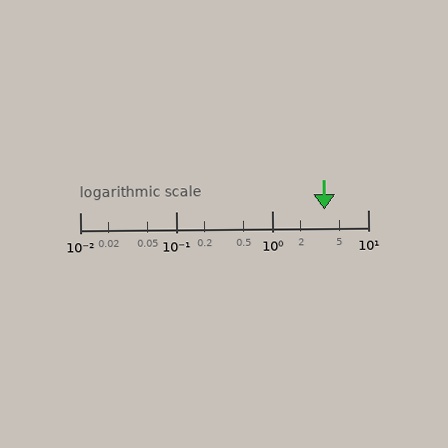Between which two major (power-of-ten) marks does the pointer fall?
The pointer is between 1 and 10.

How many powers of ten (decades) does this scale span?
The scale spans 3 decades, from 0.01 to 10.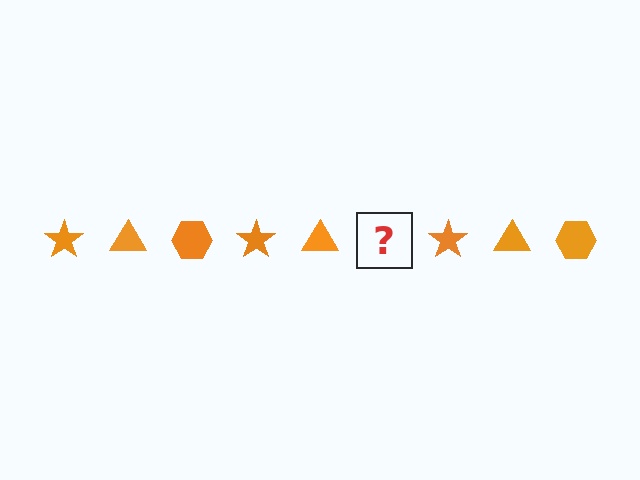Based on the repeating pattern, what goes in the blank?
The blank should be an orange hexagon.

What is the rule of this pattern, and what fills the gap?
The rule is that the pattern cycles through star, triangle, hexagon shapes in orange. The gap should be filled with an orange hexagon.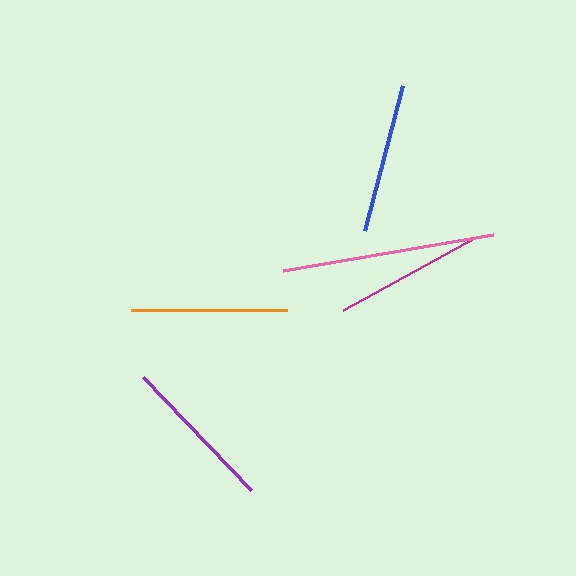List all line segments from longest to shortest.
From longest to shortest: pink, purple, orange, magenta, blue.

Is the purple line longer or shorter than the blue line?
The purple line is longer than the blue line.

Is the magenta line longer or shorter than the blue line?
The magenta line is longer than the blue line.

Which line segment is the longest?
The pink line is the longest at approximately 213 pixels.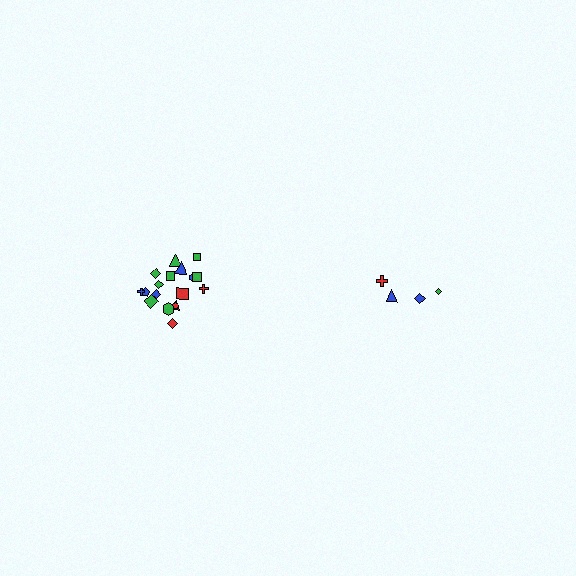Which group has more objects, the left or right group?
The left group.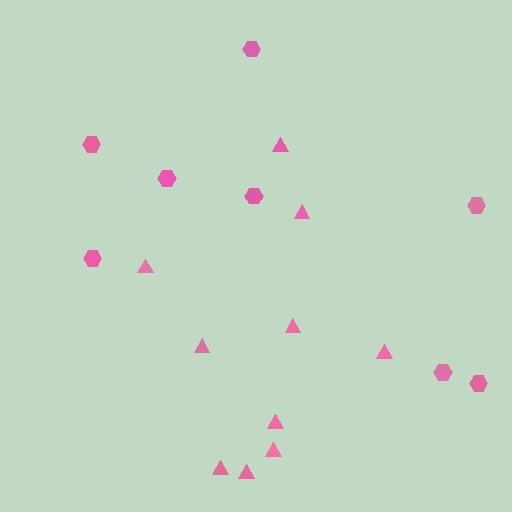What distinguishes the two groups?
There are 2 groups: one group of triangles (10) and one group of hexagons (8).